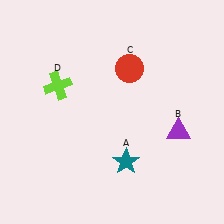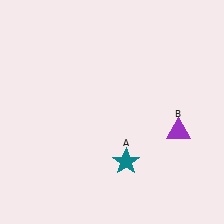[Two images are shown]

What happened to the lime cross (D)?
The lime cross (D) was removed in Image 2. It was in the top-left area of Image 1.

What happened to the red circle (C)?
The red circle (C) was removed in Image 2. It was in the top-right area of Image 1.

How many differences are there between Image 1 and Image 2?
There are 2 differences between the two images.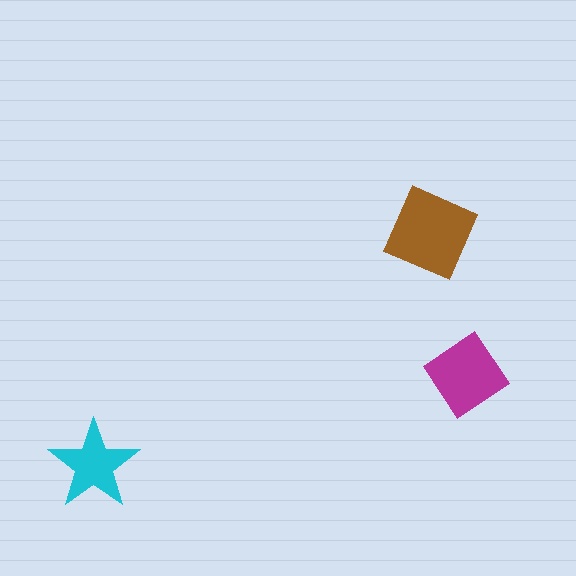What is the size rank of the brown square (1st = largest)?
1st.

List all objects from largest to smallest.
The brown square, the magenta diamond, the cyan star.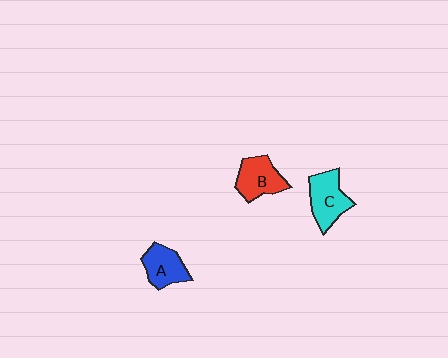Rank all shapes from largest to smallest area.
From largest to smallest: C (cyan), B (red), A (blue).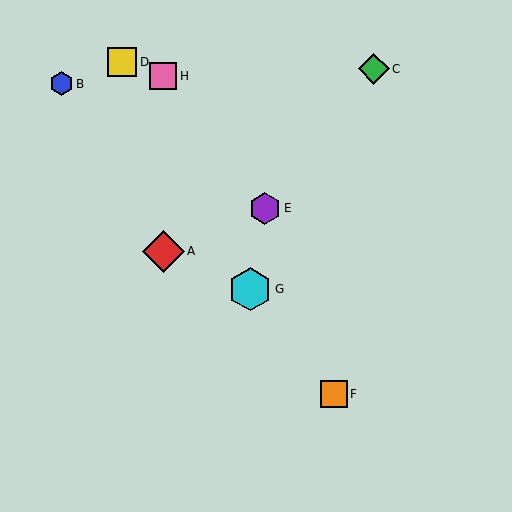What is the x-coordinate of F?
Object F is at x≈334.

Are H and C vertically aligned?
No, H is at x≈163 and C is at x≈374.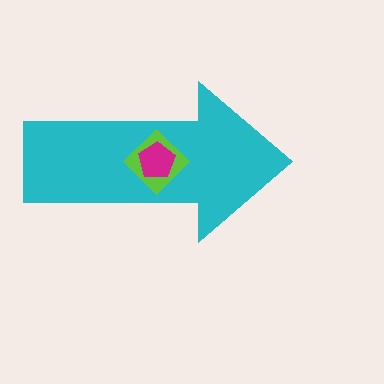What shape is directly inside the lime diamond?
The magenta pentagon.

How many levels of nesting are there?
3.